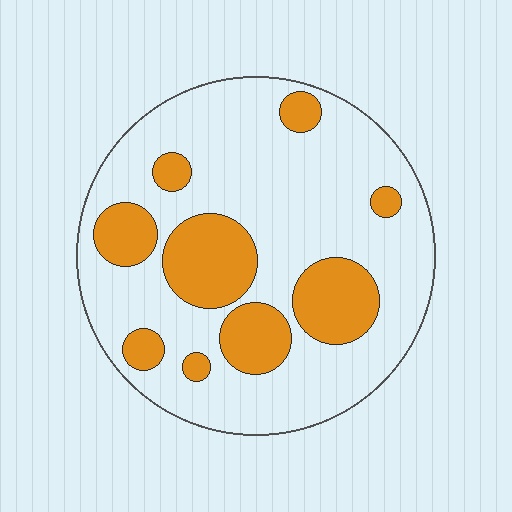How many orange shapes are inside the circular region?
9.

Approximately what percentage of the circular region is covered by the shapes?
Approximately 25%.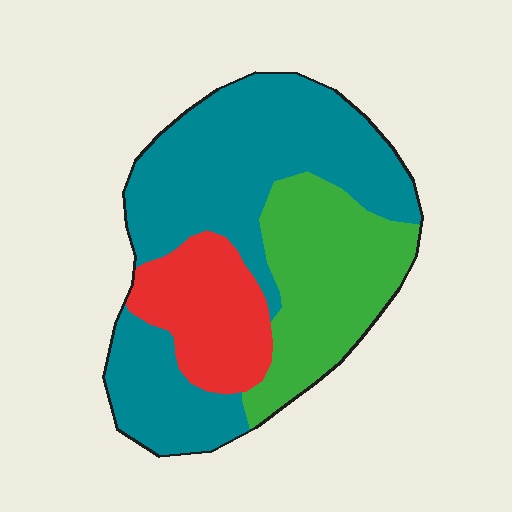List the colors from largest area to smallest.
From largest to smallest: teal, green, red.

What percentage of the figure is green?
Green covers 28% of the figure.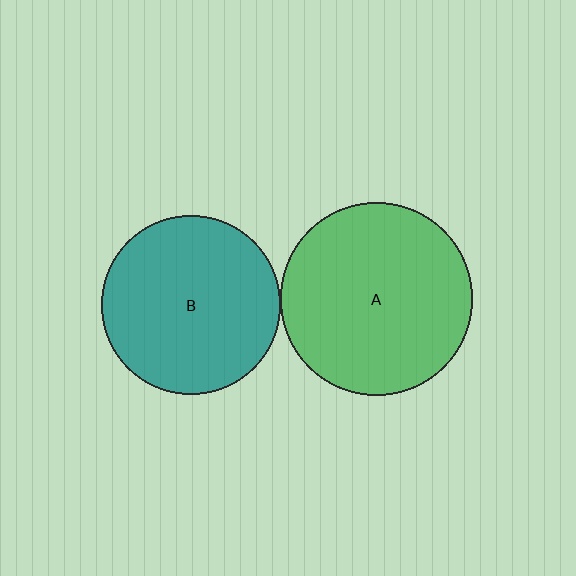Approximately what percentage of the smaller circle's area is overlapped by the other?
Approximately 5%.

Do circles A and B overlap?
Yes.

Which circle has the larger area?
Circle A (green).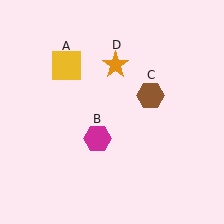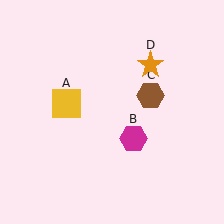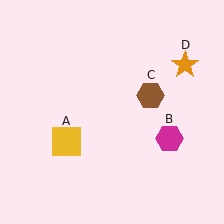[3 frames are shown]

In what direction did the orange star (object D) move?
The orange star (object D) moved right.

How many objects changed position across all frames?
3 objects changed position: yellow square (object A), magenta hexagon (object B), orange star (object D).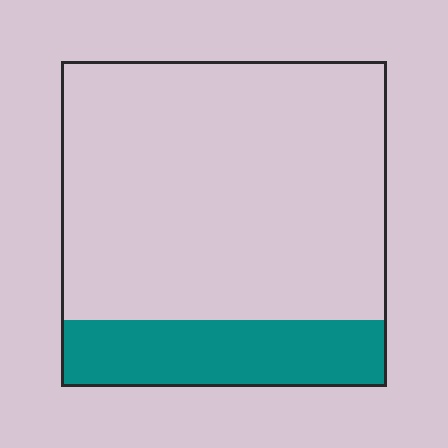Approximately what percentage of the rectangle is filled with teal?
Approximately 20%.